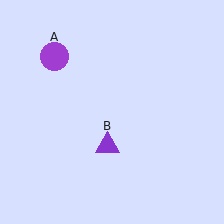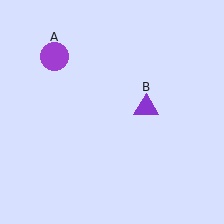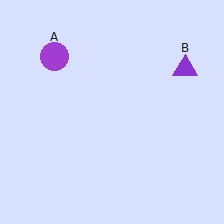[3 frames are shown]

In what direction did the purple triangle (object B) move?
The purple triangle (object B) moved up and to the right.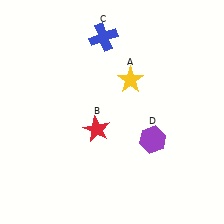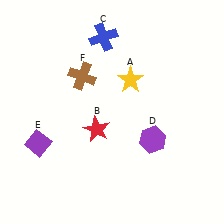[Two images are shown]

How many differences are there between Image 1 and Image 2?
There are 2 differences between the two images.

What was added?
A purple diamond (E), a brown cross (F) were added in Image 2.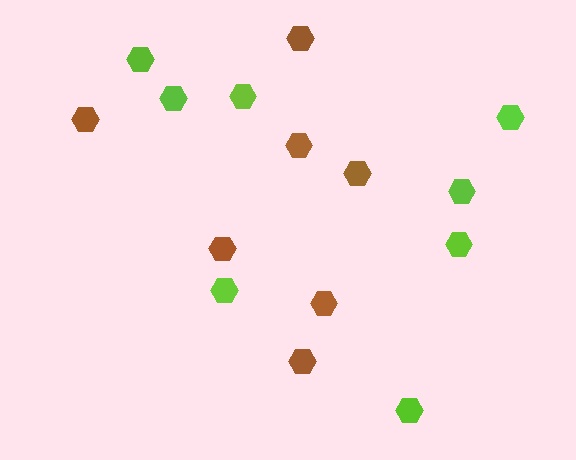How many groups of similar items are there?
There are 2 groups: one group of brown hexagons (7) and one group of lime hexagons (8).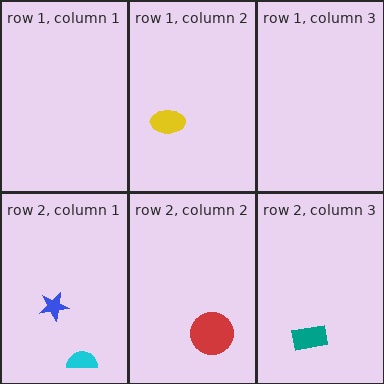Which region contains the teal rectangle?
The row 2, column 3 region.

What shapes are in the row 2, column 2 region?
The red circle.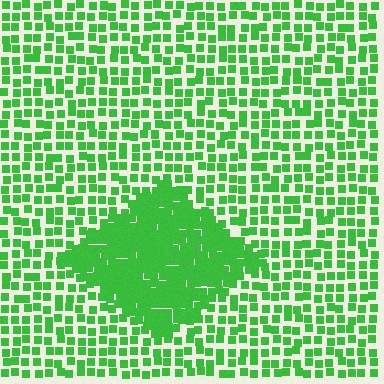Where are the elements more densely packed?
The elements are more densely packed inside the diamond boundary.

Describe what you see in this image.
The image contains small green elements arranged at two different densities. A diamond-shaped region is visible where the elements are more densely packed than the surrounding area.